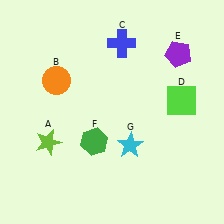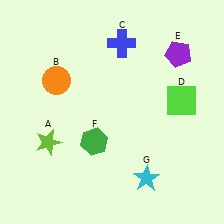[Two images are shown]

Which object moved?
The cyan star (G) moved down.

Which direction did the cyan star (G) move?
The cyan star (G) moved down.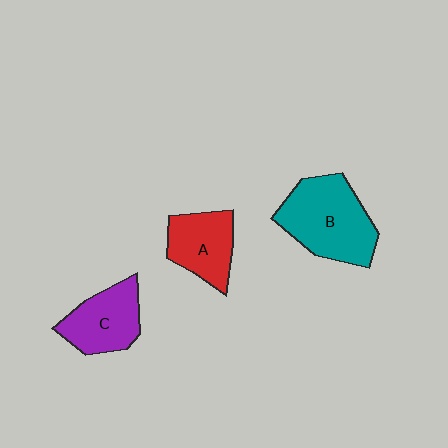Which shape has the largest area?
Shape B (teal).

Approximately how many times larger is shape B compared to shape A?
Approximately 1.5 times.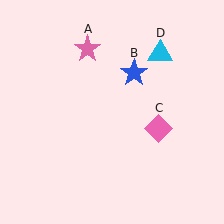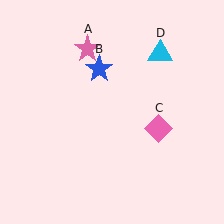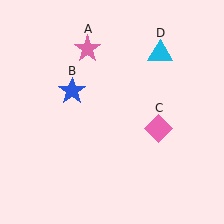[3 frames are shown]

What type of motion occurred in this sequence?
The blue star (object B) rotated counterclockwise around the center of the scene.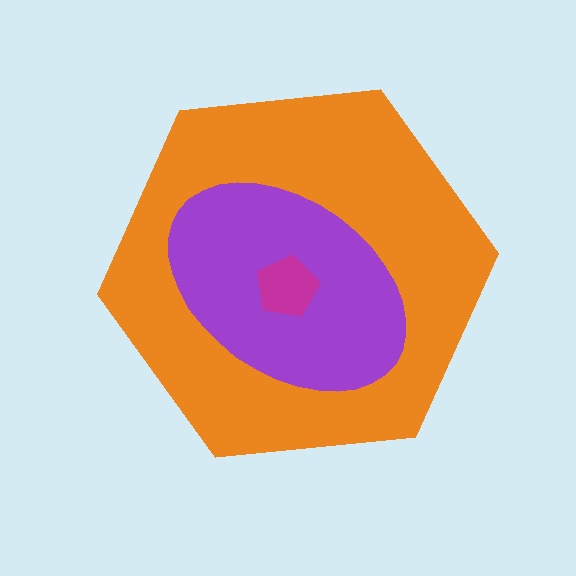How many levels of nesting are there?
3.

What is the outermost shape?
The orange hexagon.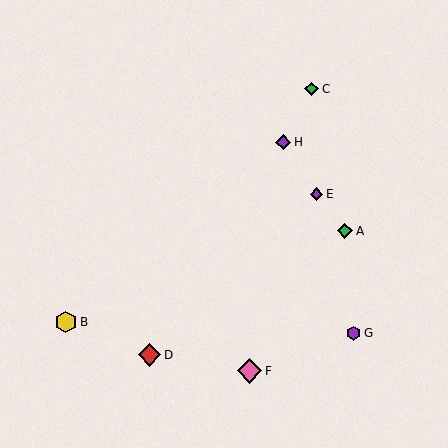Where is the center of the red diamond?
The center of the red diamond is at (150, 355).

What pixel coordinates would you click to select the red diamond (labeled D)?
Click at (150, 355) to select the red diamond D.